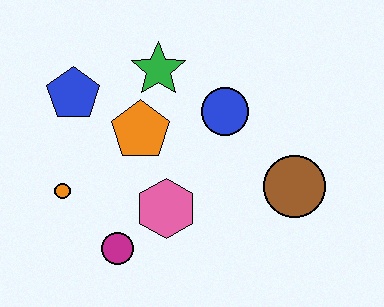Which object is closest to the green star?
The orange pentagon is closest to the green star.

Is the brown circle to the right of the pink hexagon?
Yes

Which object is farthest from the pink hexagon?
The blue pentagon is farthest from the pink hexagon.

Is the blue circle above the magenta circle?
Yes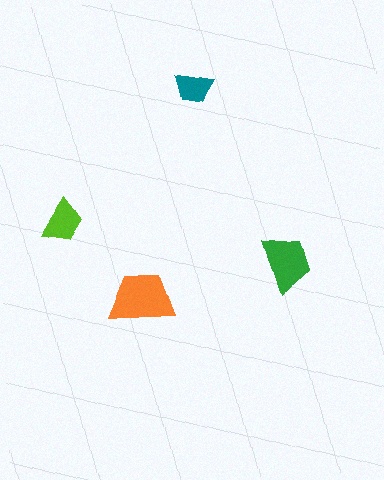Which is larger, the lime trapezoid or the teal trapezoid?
The lime one.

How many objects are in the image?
There are 4 objects in the image.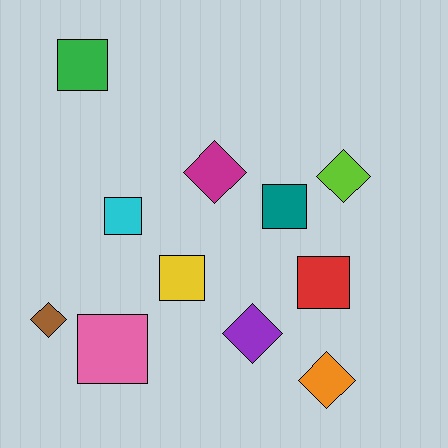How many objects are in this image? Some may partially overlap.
There are 11 objects.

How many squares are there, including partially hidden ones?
There are 6 squares.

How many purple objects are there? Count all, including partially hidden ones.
There is 1 purple object.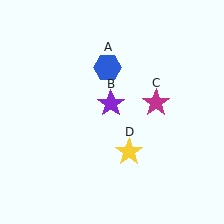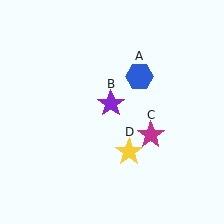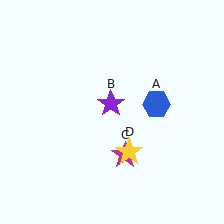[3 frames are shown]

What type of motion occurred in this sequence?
The blue hexagon (object A), magenta star (object C) rotated clockwise around the center of the scene.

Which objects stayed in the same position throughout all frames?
Purple star (object B) and yellow star (object D) remained stationary.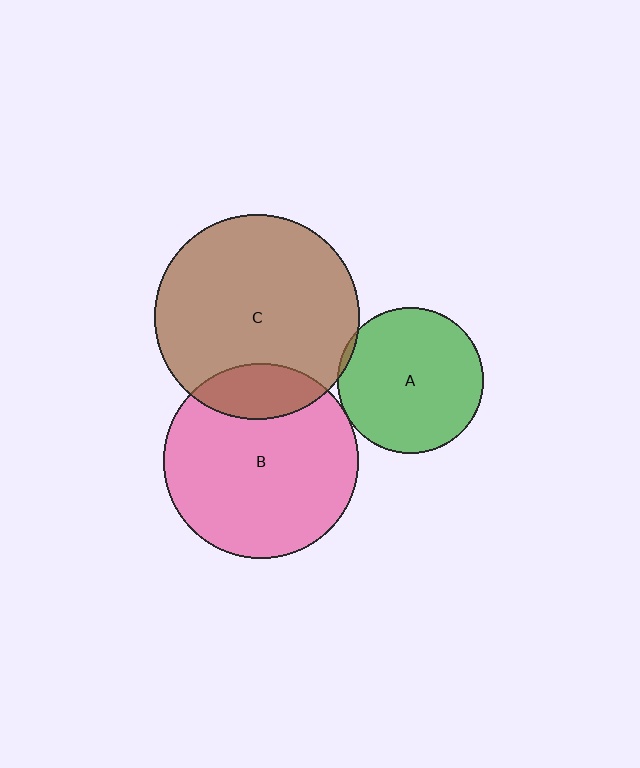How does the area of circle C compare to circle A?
Approximately 2.0 times.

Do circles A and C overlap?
Yes.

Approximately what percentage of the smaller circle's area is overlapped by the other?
Approximately 5%.